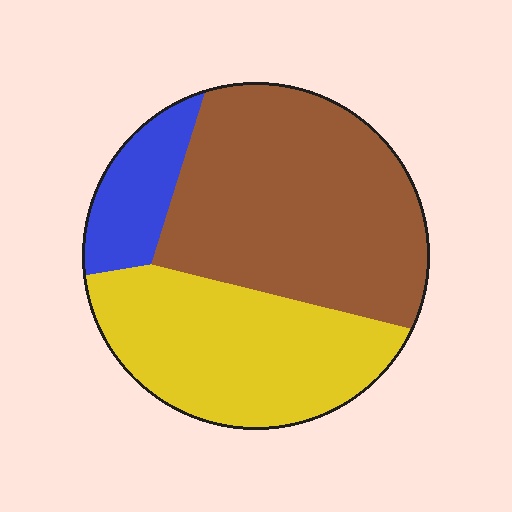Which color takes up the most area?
Brown, at roughly 50%.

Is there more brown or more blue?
Brown.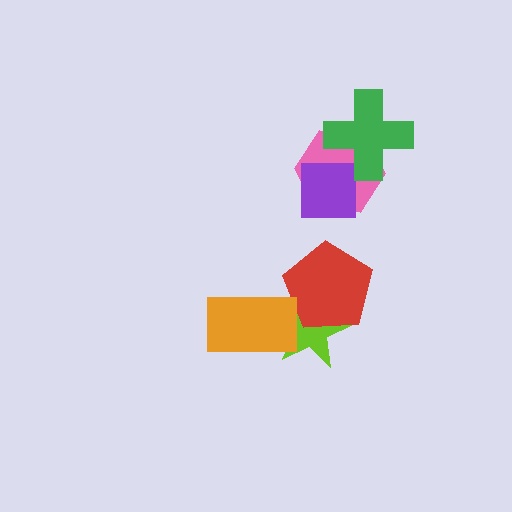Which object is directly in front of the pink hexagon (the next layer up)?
The purple square is directly in front of the pink hexagon.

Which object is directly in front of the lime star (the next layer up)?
The red pentagon is directly in front of the lime star.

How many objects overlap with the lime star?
2 objects overlap with the lime star.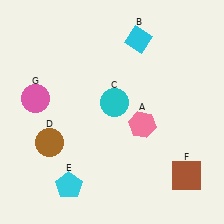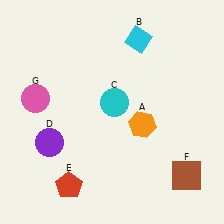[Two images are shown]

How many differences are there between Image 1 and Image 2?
There are 3 differences between the two images.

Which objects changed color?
A changed from pink to orange. D changed from brown to purple. E changed from cyan to red.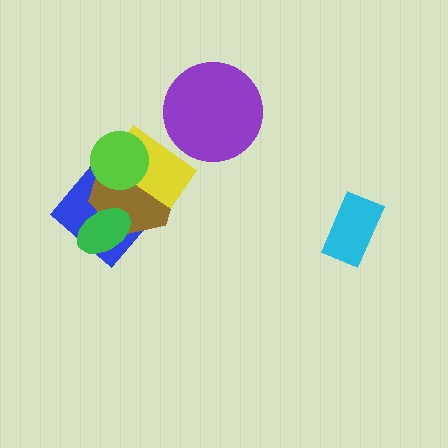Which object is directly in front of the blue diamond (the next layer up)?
The brown hexagon is directly in front of the blue diamond.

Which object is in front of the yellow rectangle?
The lime circle is in front of the yellow rectangle.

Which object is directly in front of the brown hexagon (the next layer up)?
The yellow rectangle is directly in front of the brown hexagon.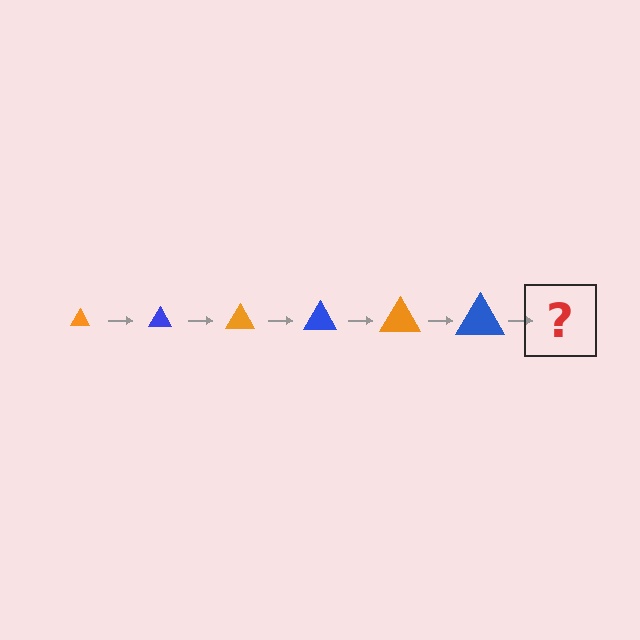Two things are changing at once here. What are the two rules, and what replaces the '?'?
The two rules are that the triangle grows larger each step and the color cycles through orange and blue. The '?' should be an orange triangle, larger than the previous one.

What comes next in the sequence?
The next element should be an orange triangle, larger than the previous one.